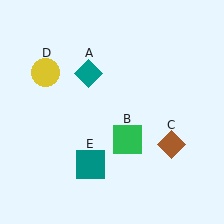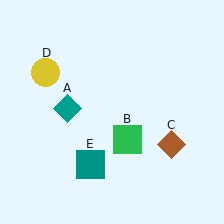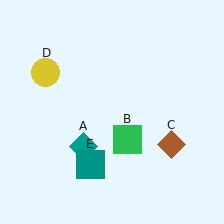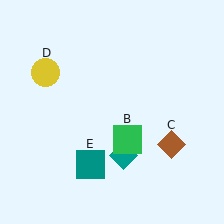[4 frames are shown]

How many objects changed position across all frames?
1 object changed position: teal diamond (object A).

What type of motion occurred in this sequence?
The teal diamond (object A) rotated counterclockwise around the center of the scene.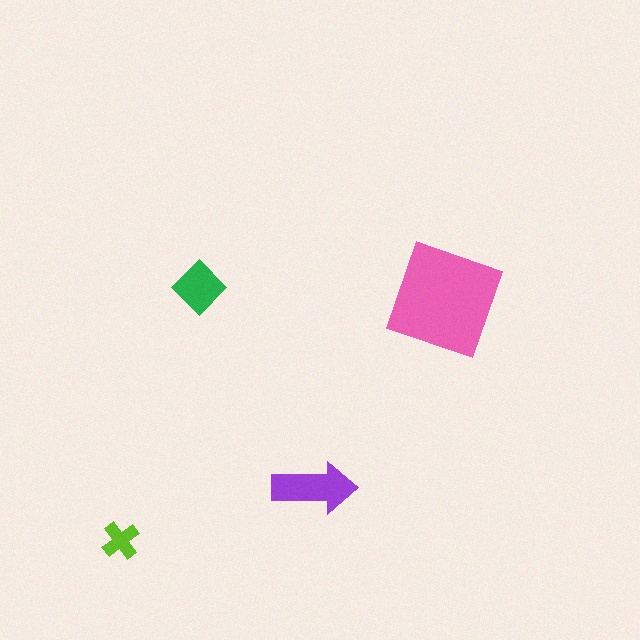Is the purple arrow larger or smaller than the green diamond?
Larger.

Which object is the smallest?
The lime cross.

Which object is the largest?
The pink square.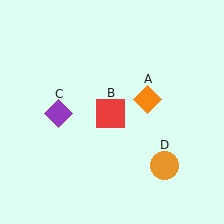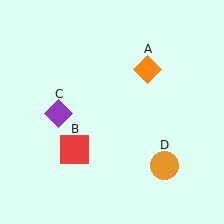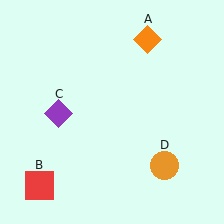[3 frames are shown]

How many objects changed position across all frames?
2 objects changed position: orange diamond (object A), red square (object B).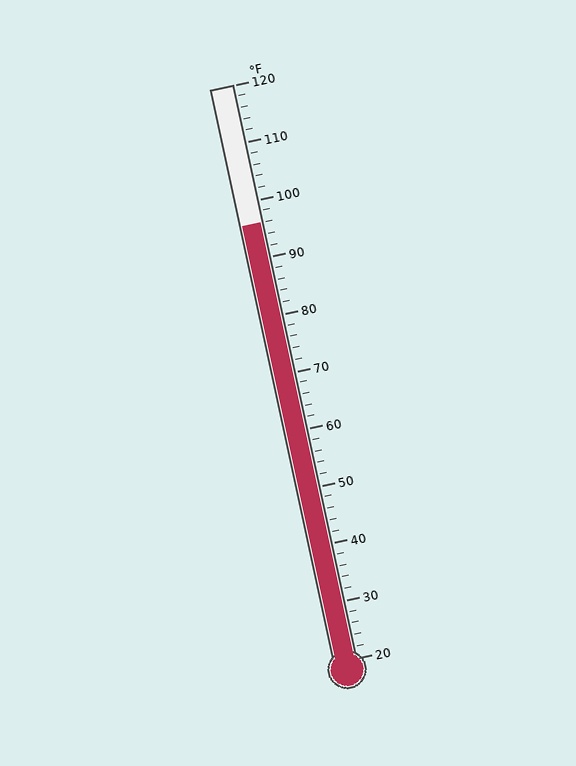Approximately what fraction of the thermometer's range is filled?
The thermometer is filled to approximately 75% of its range.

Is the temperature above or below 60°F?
The temperature is above 60°F.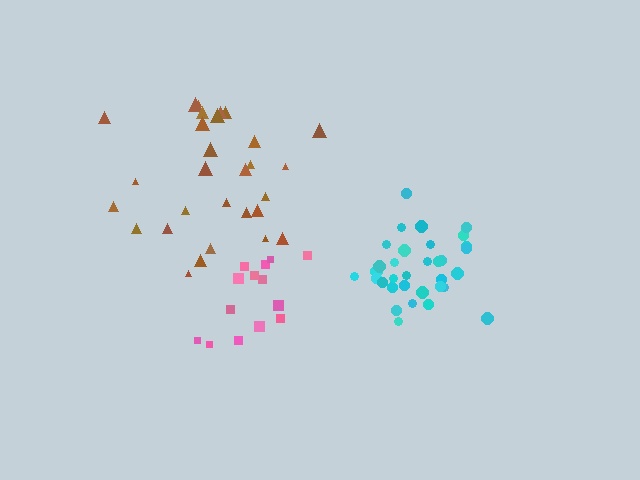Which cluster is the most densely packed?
Cyan.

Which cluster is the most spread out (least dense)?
Brown.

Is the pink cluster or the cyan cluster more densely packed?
Cyan.